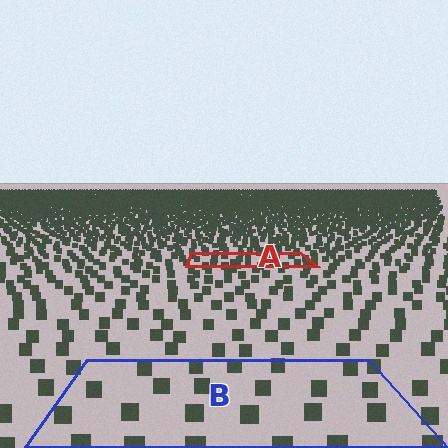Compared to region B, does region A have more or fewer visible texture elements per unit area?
Region A has more texture elements per unit area — they are packed more densely because it is farther away.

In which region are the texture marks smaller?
The texture marks are smaller in region A, because it is farther away.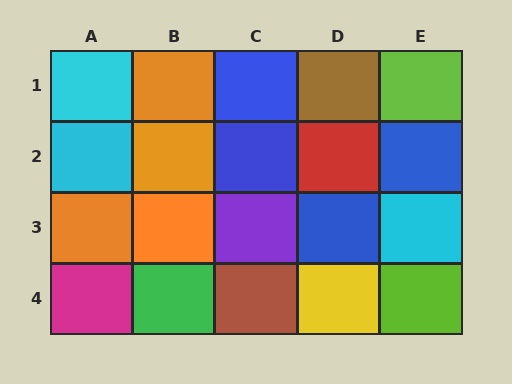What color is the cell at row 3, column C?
Purple.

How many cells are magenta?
1 cell is magenta.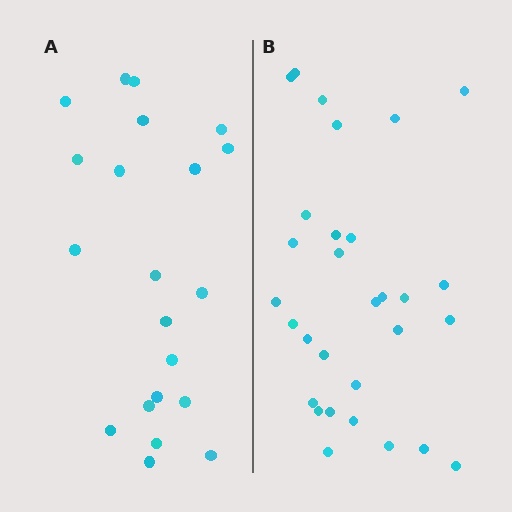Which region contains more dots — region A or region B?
Region B (the right region) has more dots.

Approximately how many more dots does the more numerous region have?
Region B has roughly 8 or so more dots than region A.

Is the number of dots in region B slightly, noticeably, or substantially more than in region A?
Region B has noticeably more, but not dramatically so. The ratio is roughly 1.4 to 1.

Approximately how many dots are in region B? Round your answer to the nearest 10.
About 30 dots.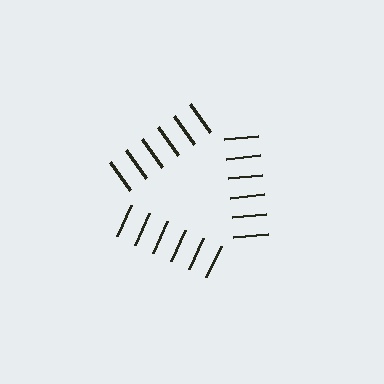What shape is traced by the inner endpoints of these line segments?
An illusory triangle — the line segments terminate on its edges but no continuous stroke is drawn.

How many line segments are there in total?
18 — 6 along each of the 3 edges.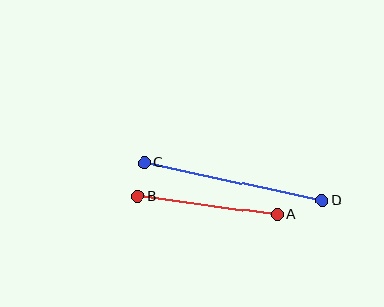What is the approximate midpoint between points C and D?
The midpoint is at approximately (233, 181) pixels.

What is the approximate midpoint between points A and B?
The midpoint is at approximately (208, 205) pixels.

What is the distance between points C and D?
The distance is approximately 181 pixels.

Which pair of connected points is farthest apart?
Points C and D are farthest apart.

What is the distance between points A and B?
The distance is approximately 140 pixels.